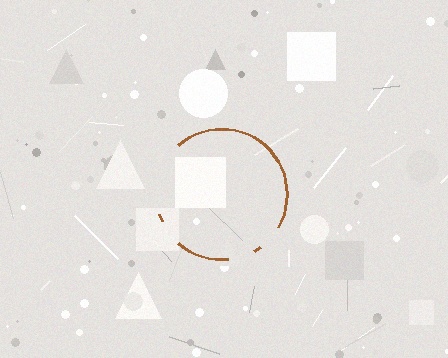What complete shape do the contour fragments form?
The contour fragments form a circle.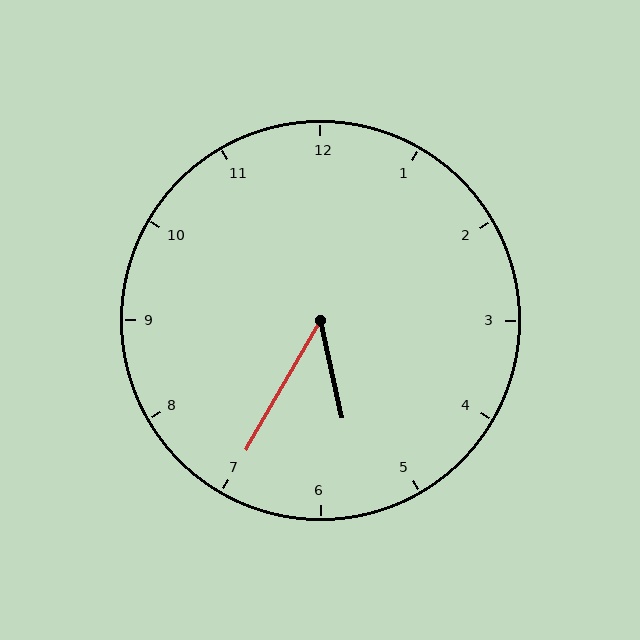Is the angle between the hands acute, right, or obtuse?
It is acute.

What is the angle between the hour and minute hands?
Approximately 42 degrees.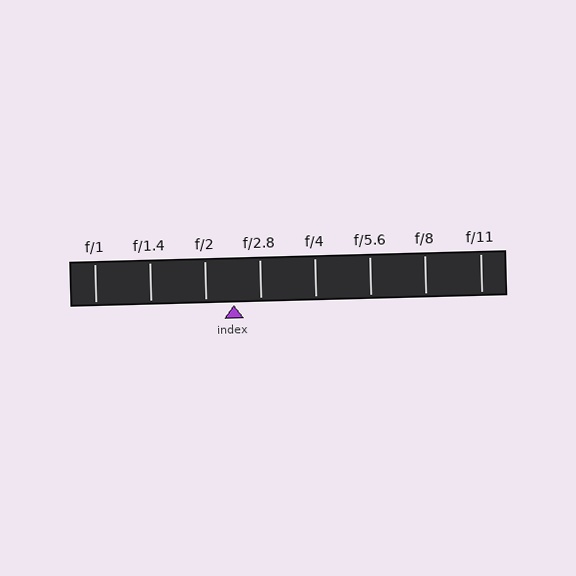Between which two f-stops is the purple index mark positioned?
The index mark is between f/2 and f/2.8.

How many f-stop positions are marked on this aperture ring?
There are 8 f-stop positions marked.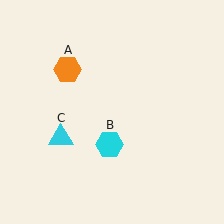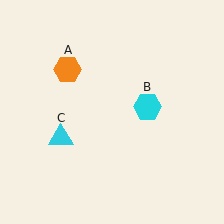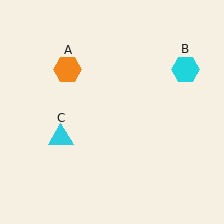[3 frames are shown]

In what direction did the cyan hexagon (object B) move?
The cyan hexagon (object B) moved up and to the right.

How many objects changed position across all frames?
1 object changed position: cyan hexagon (object B).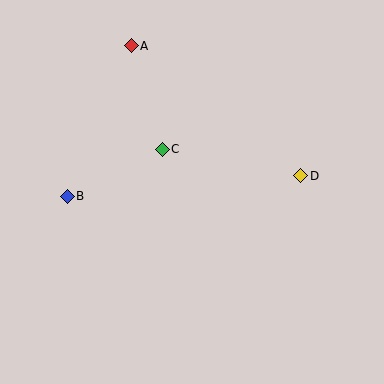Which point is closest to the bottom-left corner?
Point B is closest to the bottom-left corner.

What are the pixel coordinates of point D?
Point D is at (301, 176).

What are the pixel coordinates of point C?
Point C is at (162, 149).